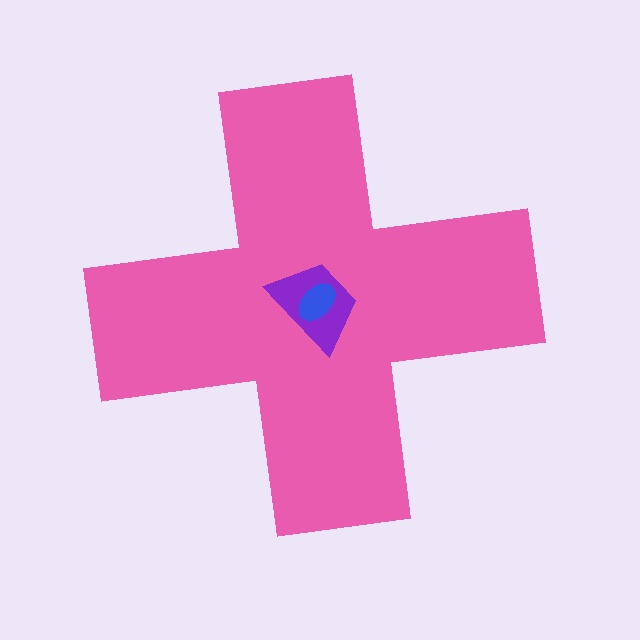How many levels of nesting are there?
3.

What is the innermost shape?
The blue ellipse.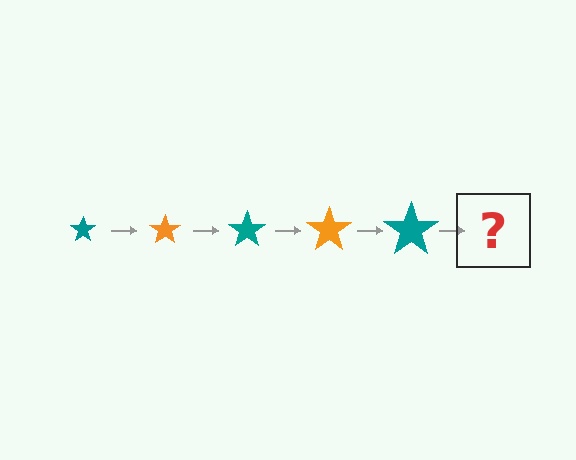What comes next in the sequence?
The next element should be an orange star, larger than the previous one.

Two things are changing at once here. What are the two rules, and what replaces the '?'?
The two rules are that the star grows larger each step and the color cycles through teal and orange. The '?' should be an orange star, larger than the previous one.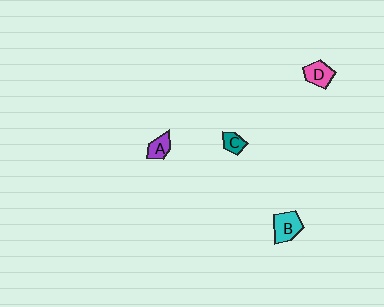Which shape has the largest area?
Shape B (cyan).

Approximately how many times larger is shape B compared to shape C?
Approximately 1.8 times.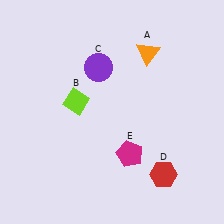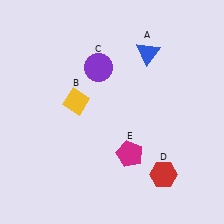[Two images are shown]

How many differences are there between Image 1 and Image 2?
There are 2 differences between the two images.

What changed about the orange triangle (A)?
In Image 1, A is orange. In Image 2, it changed to blue.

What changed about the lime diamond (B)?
In Image 1, B is lime. In Image 2, it changed to yellow.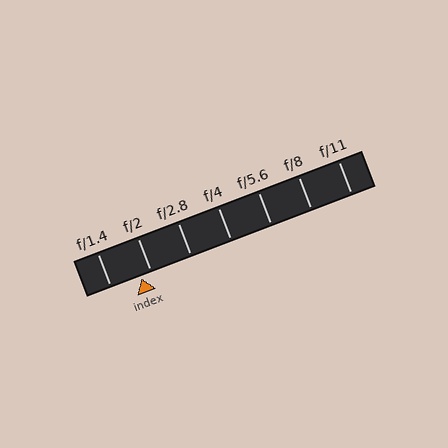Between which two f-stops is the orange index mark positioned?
The index mark is between f/1.4 and f/2.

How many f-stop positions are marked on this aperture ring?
There are 7 f-stop positions marked.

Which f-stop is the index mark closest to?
The index mark is closest to f/2.